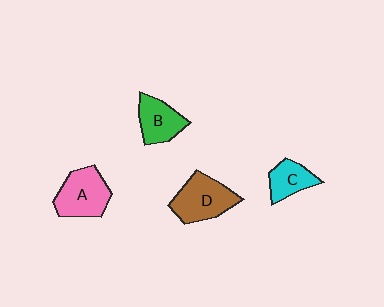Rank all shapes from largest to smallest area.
From largest to smallest: D (brown), A (pink), B (green), C (cyan).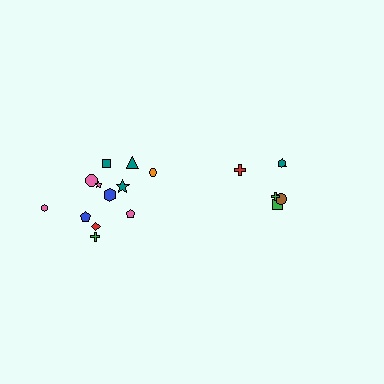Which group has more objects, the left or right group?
The left group.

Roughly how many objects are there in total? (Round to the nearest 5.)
Roughly 20 objects in total.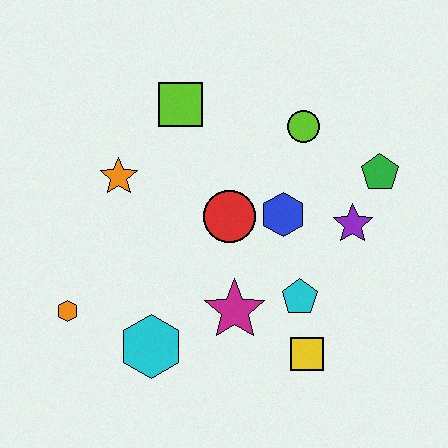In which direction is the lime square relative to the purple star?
The lime square is to the left of the purple star.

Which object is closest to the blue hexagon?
The red circle is closest to the blue hexagon.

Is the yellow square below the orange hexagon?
Yes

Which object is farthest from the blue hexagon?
The orange hexagon is farthest from the blue hexagon.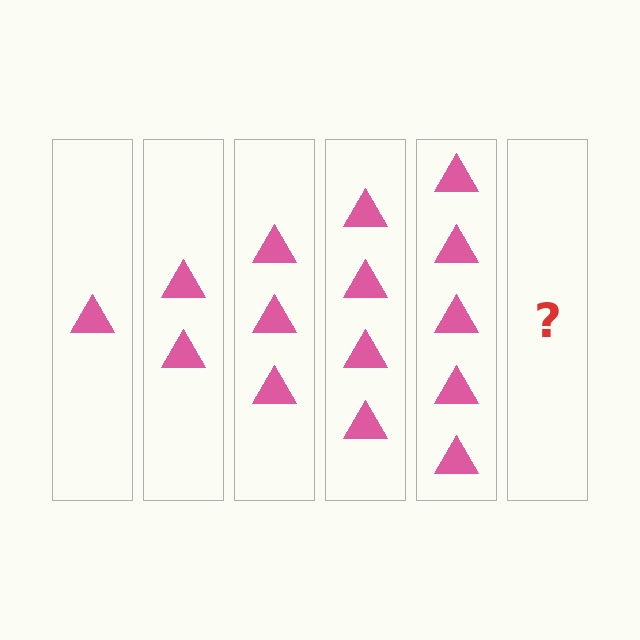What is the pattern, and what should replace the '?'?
The pattern is that each step adds one more triangle. The '?' should be 6 triangles.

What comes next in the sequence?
The next element should be 6 triangles.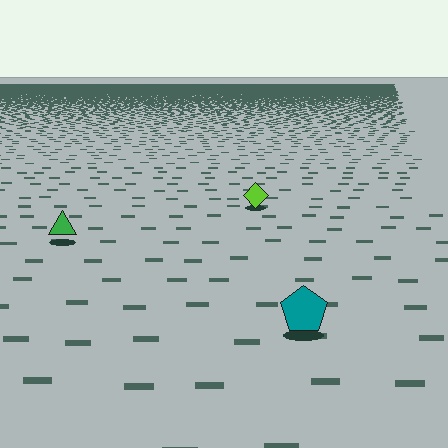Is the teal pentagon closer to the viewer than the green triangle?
Yes. The teal pentagon is closer — you can tell from the texture gradient: the ground texture is coarser near it.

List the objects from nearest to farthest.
From nearest to farthest: the teal pentagon, the green triangle, the lime diamond.